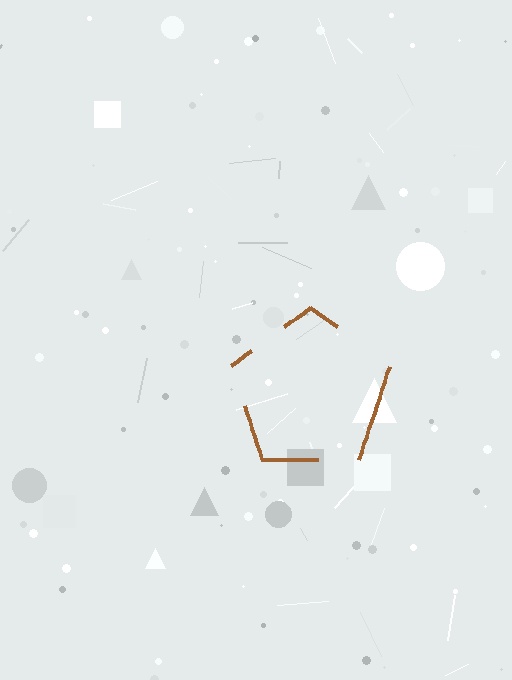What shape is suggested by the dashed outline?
The dashed outline suggests a pentagon.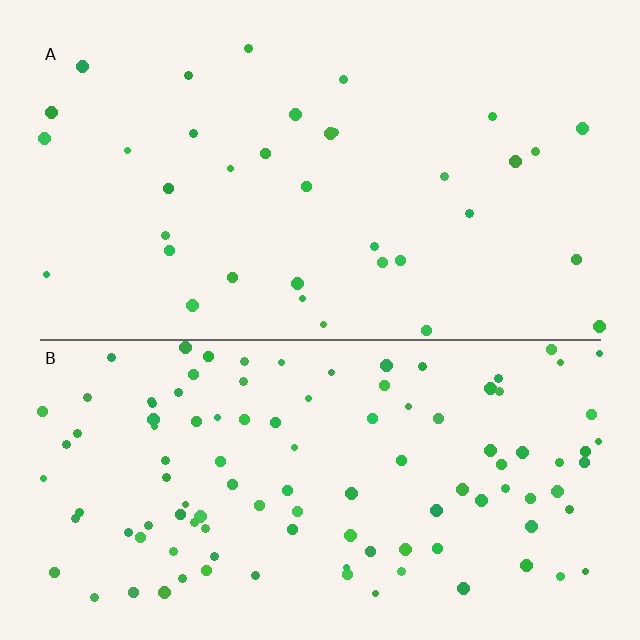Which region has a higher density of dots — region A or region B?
B (the bottom).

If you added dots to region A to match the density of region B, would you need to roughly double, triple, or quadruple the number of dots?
Approximately triple.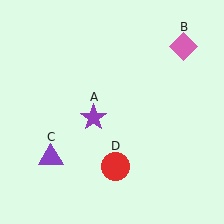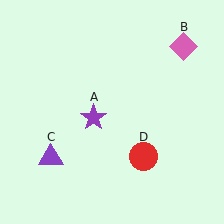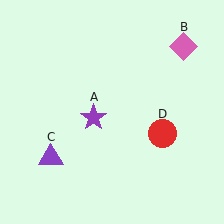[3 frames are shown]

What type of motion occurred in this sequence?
The red circle (object D) rotated counterclockwise around the center of the scene.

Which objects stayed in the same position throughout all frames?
Purple star (object A) and pink diamond (object B) and purple triangle (object C) remained stationary.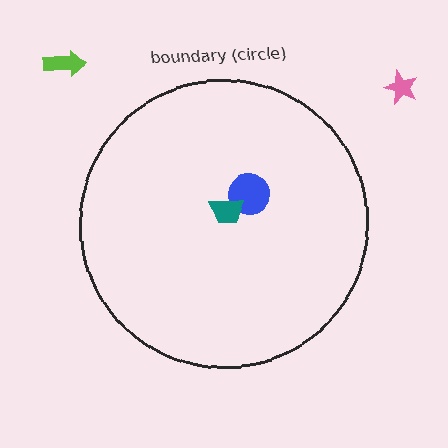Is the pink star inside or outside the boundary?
Outside.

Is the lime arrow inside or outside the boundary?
Outside.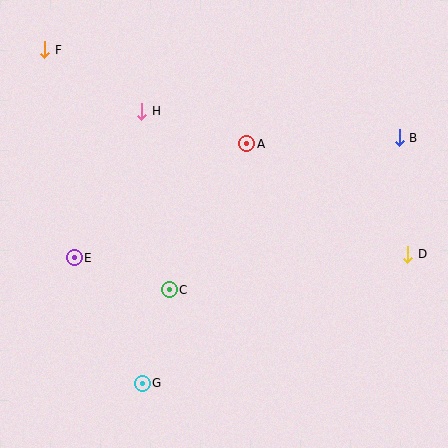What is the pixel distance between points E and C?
The distance between E and C is 100 pixels.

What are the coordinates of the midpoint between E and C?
The midpoint between E and C is at (122, 274).